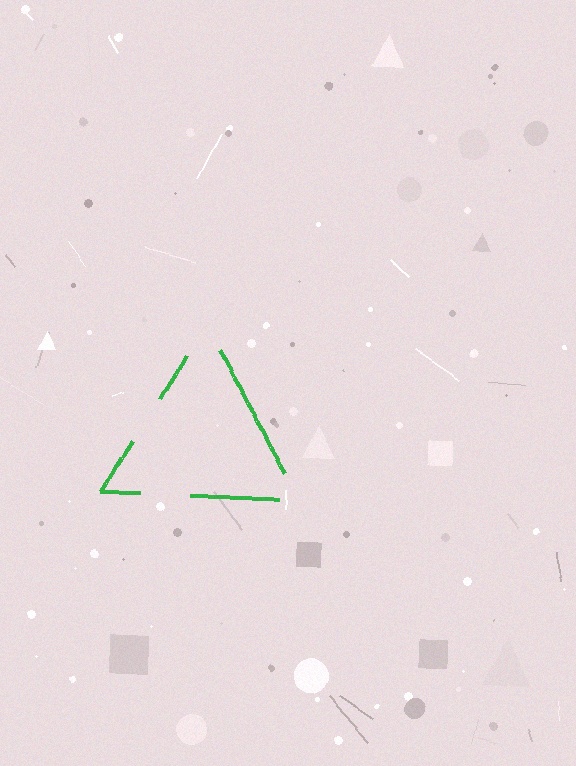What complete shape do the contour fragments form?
The contour fragments form a triangle.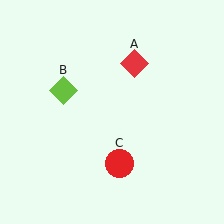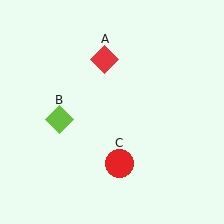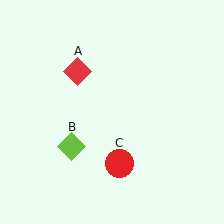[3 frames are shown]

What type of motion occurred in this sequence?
The red diamond (object A), lime diamond (object B) rotated counterclockwise around the center of the scene.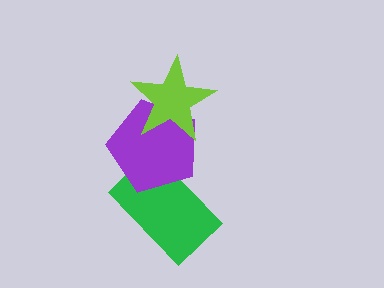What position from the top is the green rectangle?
The green rectangle is 3rd from the top.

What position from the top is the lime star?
The lime star is 1st from the top.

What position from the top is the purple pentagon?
The purple pentagon is 2nd from the top.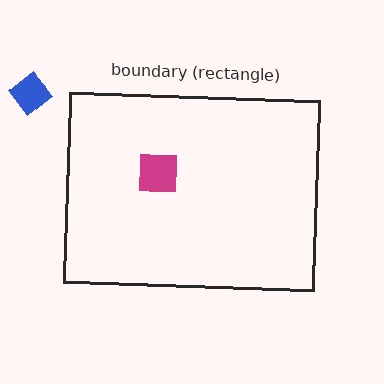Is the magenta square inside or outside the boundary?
Inside.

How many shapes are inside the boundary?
1 inside, 1 outside.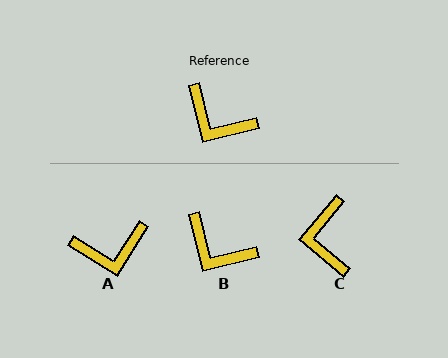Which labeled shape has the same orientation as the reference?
B.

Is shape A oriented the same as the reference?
No, it is off by about 44 degrees.